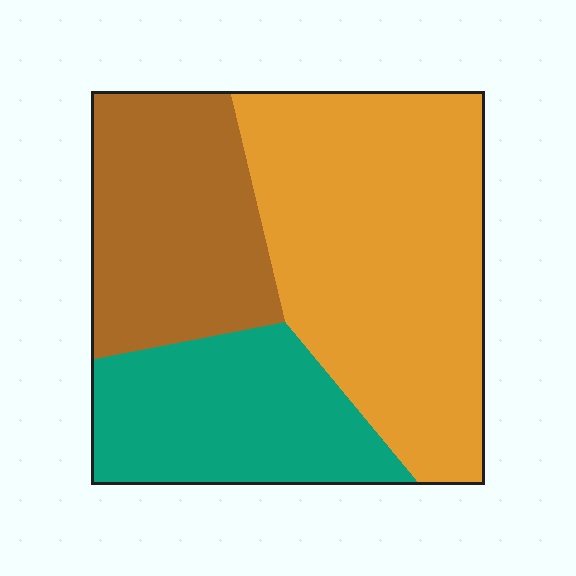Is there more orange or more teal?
Orange.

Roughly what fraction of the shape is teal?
Teal takes up between a sixth and a third of the shape.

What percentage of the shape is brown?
Brown covers 27% of the shape.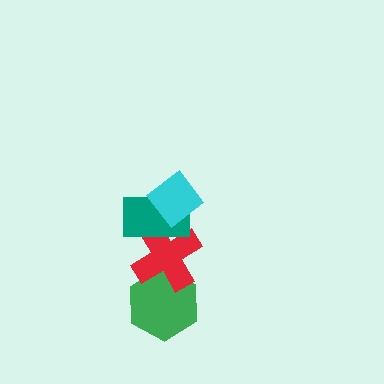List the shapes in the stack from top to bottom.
From top to bottom: the cyan diamond, the teal rectangle, the red cross, the green hexagon.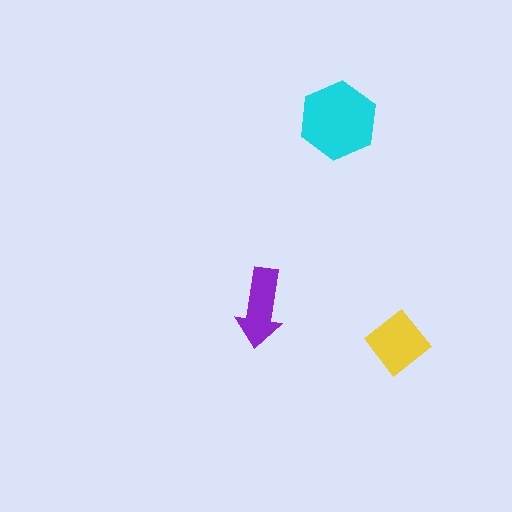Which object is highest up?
The cyan hexagon is topmost.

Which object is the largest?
The cyan hexagon.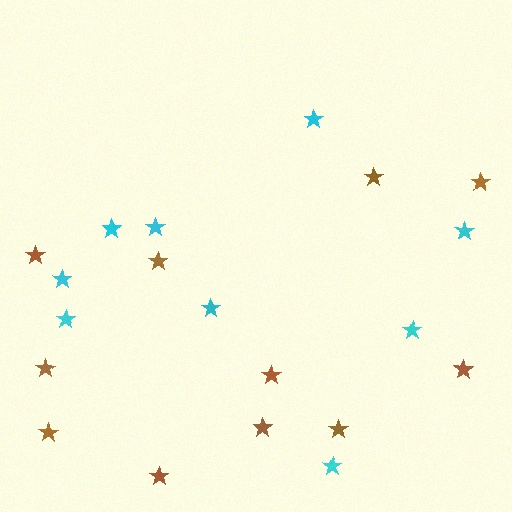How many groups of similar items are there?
There are 2 groups: one group of cyan stars (9) and one group of brown stars (11).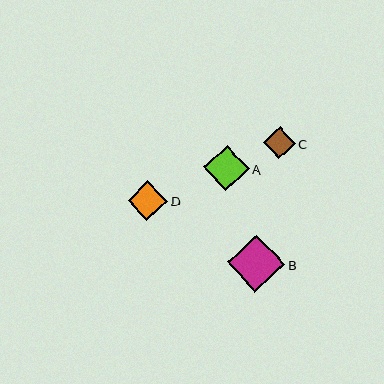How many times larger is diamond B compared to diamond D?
Diamond B is approximately 1.4 times the size of diamond D.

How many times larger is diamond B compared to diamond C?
Diamond B is approximately 1.8 times the size of diamond C.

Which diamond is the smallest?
Diamond C is the smallest with a size of approximately 32 pixels.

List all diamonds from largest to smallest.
From largest to smallest: B, A, D, C.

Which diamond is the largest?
Diamond B is the largest with a size of approximately 58 pixels.